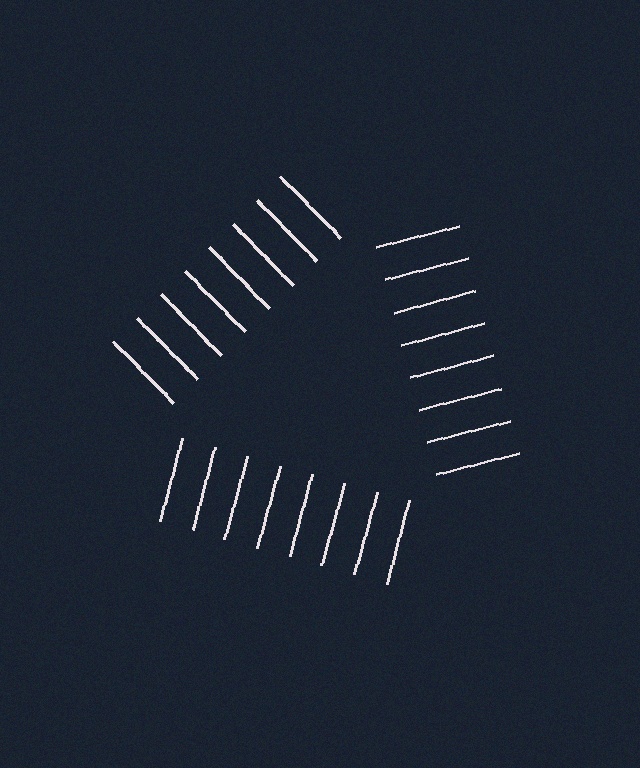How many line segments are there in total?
24 — 8 along each of the 3 edges.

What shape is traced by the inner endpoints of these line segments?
An illusory triangle — the line segments terminate on its edges but no continuous stroke is drawn.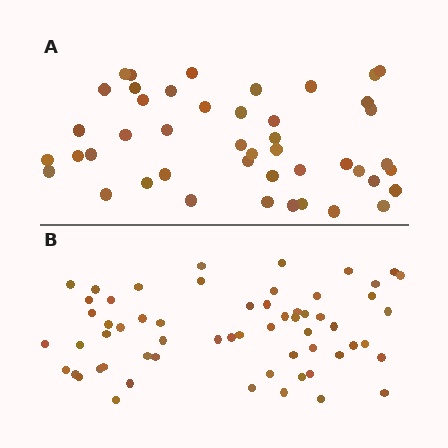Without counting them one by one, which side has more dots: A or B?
Region B (the bottom region) has more dots.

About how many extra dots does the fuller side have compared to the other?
Region B has approximately 15 more dots than region A.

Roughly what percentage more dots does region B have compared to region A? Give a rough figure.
About 35% more.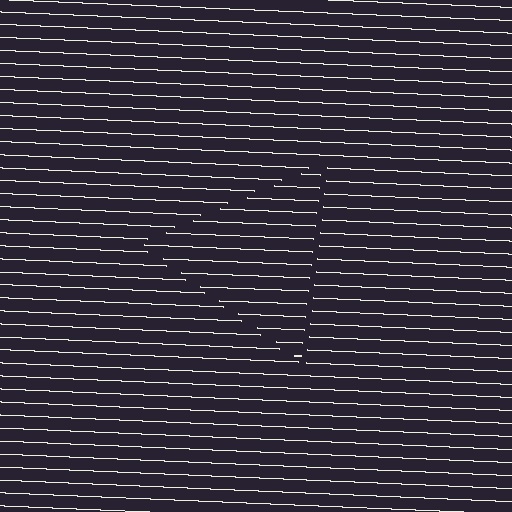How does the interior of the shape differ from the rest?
The interior of the shape contains the same grating, shifted by half a period — the contour is defined by the phase discontinuity where line-ends from the inner and outer gratings abut.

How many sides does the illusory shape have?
3 sides — the line-ends trace a triangle.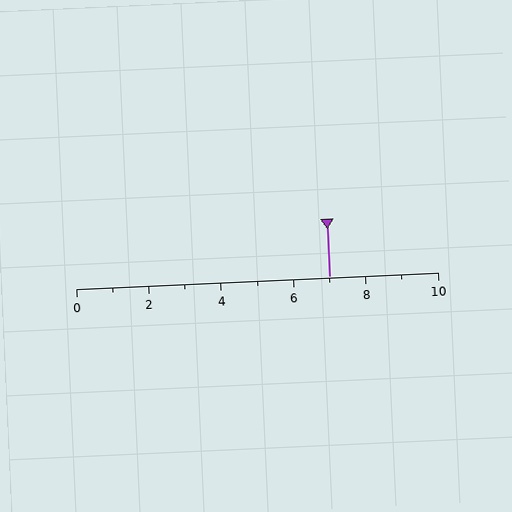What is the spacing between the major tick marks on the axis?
The major ticks are spaced 2 apart.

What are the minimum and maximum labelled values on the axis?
The axis runs from 0 to 10.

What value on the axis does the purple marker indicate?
The marker indicates approximately 7.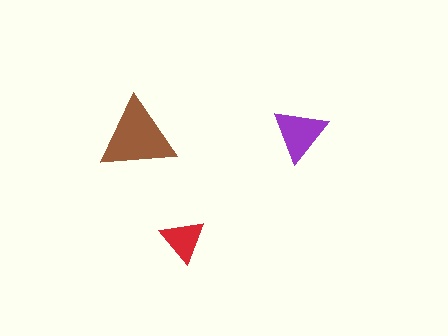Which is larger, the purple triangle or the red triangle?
The purple one.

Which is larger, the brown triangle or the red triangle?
The brown one.